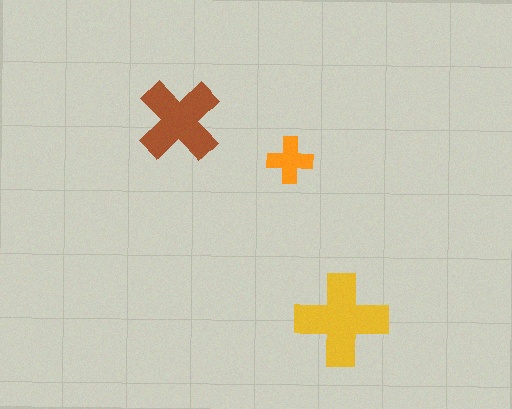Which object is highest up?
The brown cross is topmost.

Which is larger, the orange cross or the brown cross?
The brown one.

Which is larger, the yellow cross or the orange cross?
The yellow one.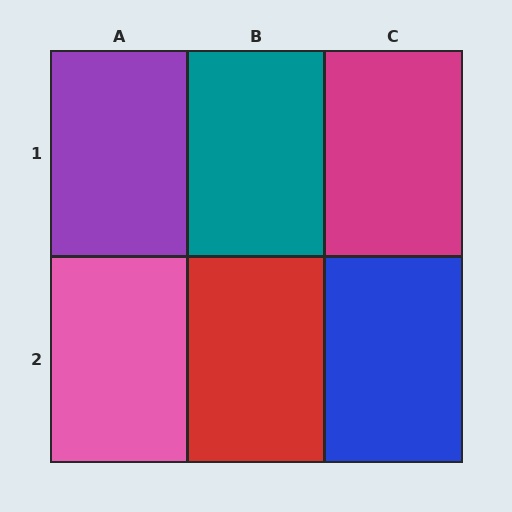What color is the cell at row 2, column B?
Red.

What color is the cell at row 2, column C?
Blue.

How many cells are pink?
1 cell is pink.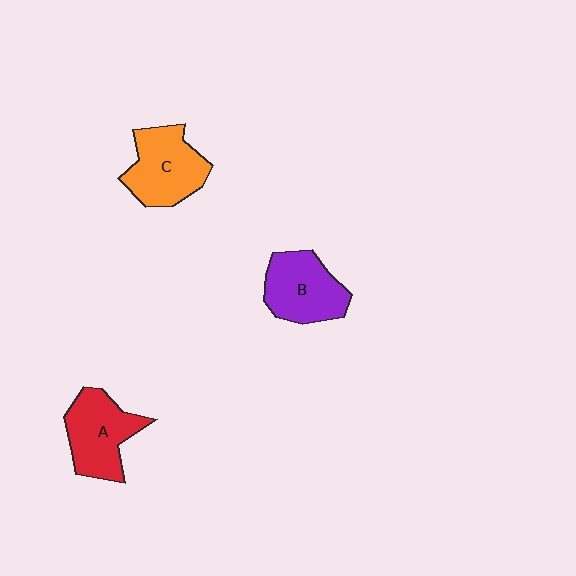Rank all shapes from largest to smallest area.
From largest to smallest: C (orange), A (red), B (purple).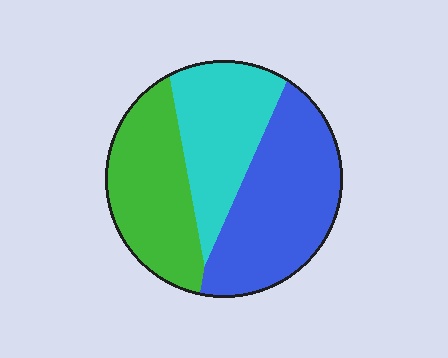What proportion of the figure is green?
Green covers around 30% of the figure.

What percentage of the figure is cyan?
Cyan takes up about one quarter (1/4) of the figure.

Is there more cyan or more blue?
Blue.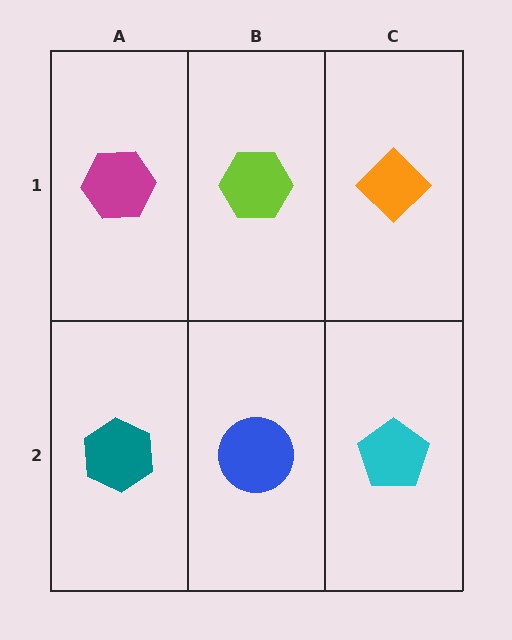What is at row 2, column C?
A cyan pentagon.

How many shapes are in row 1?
3 shapes.